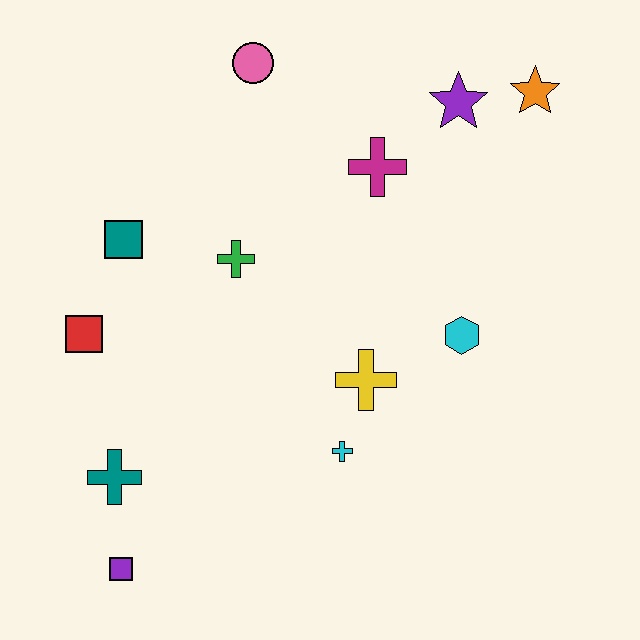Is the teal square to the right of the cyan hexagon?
No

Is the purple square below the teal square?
Yes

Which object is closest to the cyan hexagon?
The yellow cross is closest to the cyan hexagon.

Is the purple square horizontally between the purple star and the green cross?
No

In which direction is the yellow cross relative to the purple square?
The yellow cross is to the right of the purple square.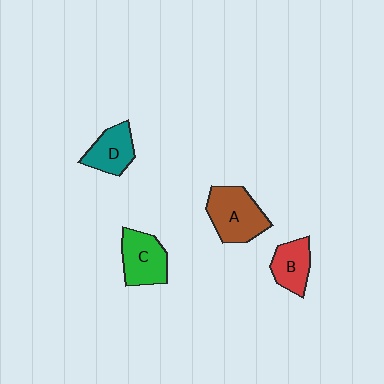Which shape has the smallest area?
Shape B (red).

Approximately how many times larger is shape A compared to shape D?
Approximately 1.4 times.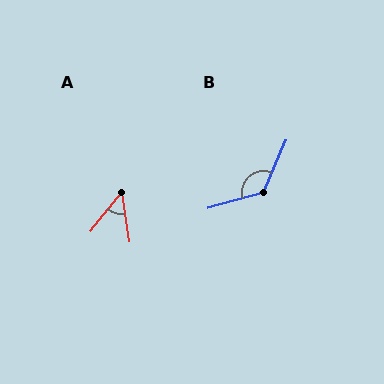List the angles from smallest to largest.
A (48°), B (129°).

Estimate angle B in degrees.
Approximately 129 degrees.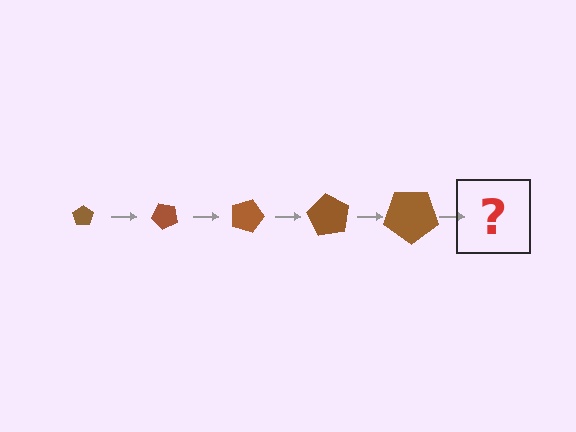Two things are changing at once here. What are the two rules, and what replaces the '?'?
The two rules are that the pentagon grows larger each step and it rotates 45 degrees each step. The '?' should be a pentagon, larger than the previous one and rotated 225 degrees from the start.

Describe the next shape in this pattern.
It should be a pentagon, larger than the previous one and rotated 225 degrees from the start.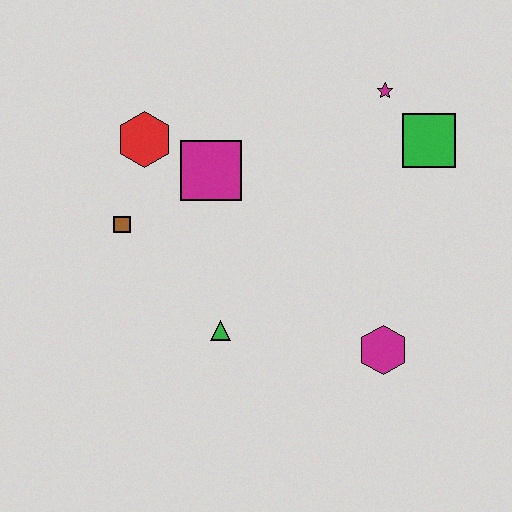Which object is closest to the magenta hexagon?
The green triangle is closest to the magenta hexagon.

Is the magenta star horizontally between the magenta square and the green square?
Yes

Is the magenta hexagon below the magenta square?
Yes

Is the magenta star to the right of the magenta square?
Yes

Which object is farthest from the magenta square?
The magenta hexagon is farthest from the magenta square.